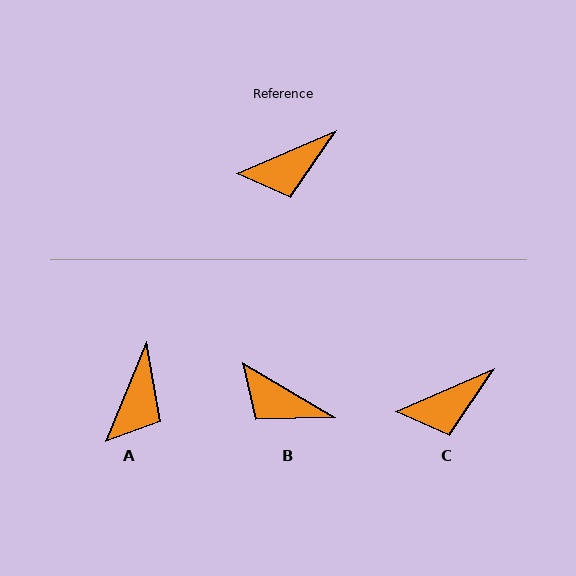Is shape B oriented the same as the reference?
No, it is off by about 54 degrees.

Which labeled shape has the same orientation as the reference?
C.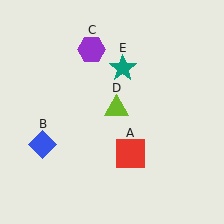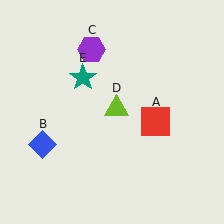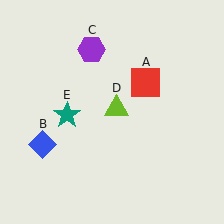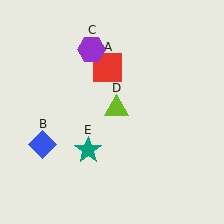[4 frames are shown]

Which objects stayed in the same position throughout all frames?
Blue diamond (object B) and purple hexagon (object C) and lime triangle (object D) remained stationary.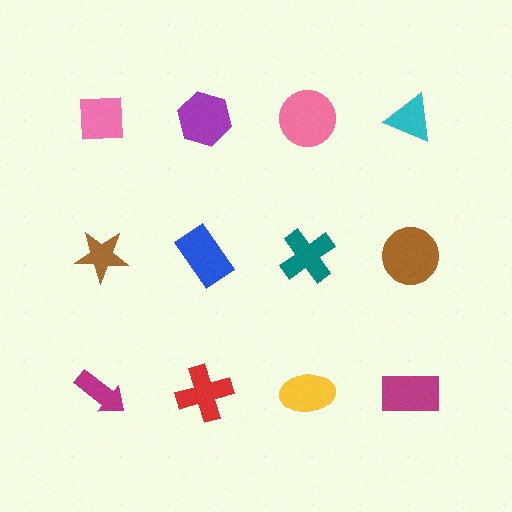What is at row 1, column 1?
A pink square.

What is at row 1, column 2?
A purple hexagon.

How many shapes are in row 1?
4 shapes.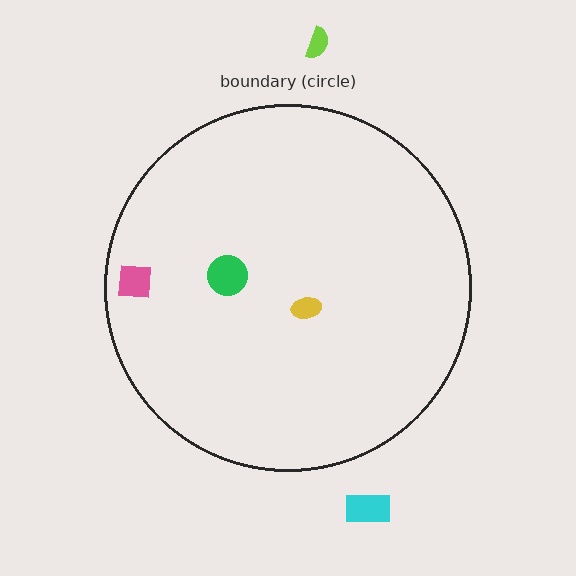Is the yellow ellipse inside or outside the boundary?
Inside.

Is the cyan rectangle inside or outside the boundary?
Outside.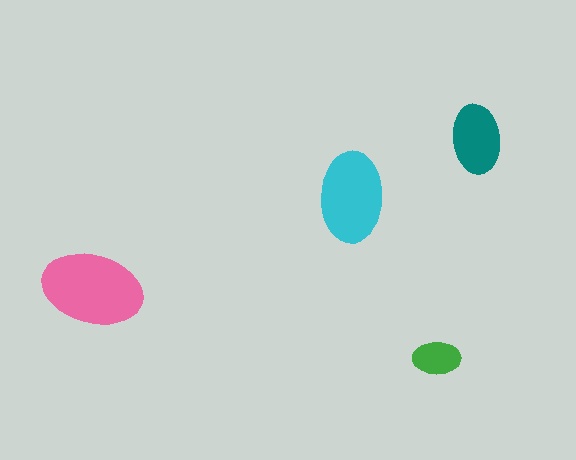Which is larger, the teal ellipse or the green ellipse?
The teal one.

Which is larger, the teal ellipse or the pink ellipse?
The pink one.